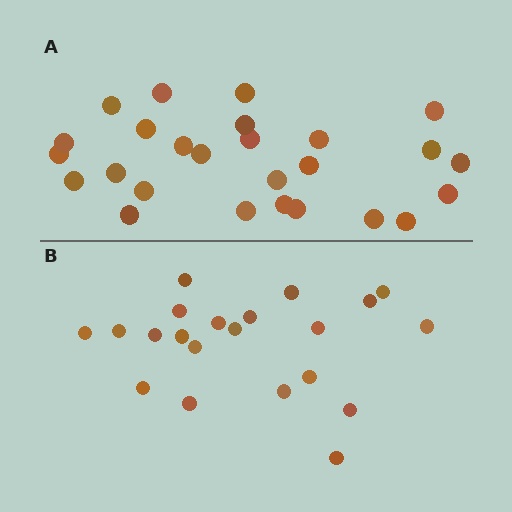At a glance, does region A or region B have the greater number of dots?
Region A (the top region) has more dots.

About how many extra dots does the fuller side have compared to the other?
Region A has about 5 more dots than region B.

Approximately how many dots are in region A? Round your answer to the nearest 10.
About 30 dots. (The exact count is 26, which rounds to 30.)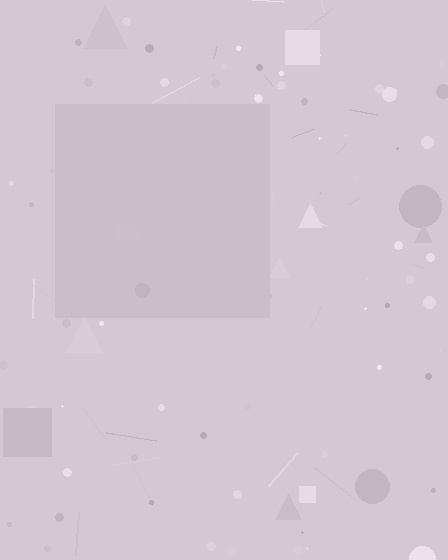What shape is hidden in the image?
A square is hidden in the image.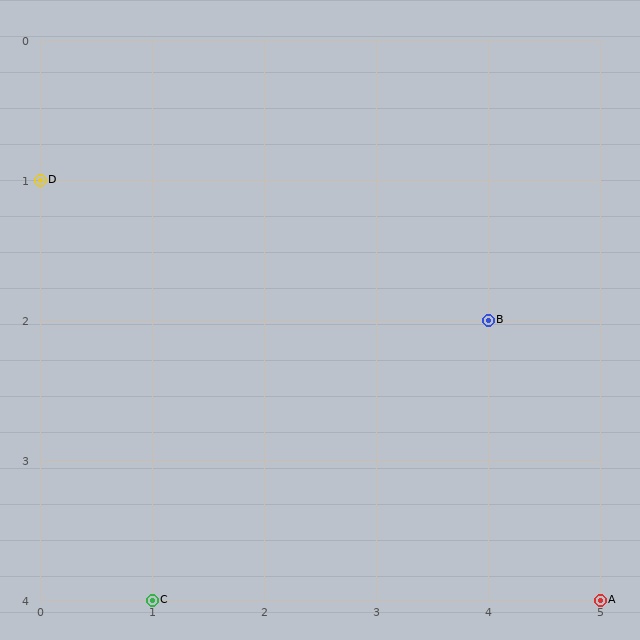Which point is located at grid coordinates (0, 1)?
Point D is at (0, 1).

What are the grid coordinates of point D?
Point D is at grid coordinates (0, 1).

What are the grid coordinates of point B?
Point B is at grid coordinates (4, 2).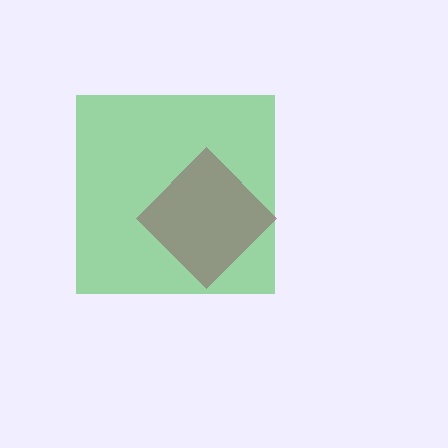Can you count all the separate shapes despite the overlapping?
Yes, there are 2 separate shapes.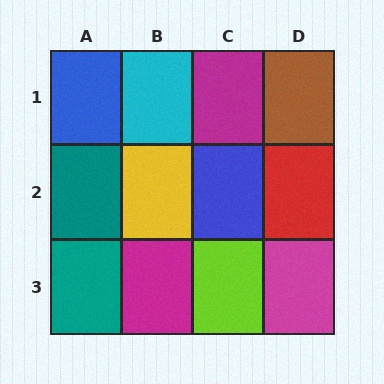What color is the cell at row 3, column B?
Magenta.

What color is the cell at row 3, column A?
Teal.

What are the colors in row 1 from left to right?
Blue, cyan, magenta, brown.